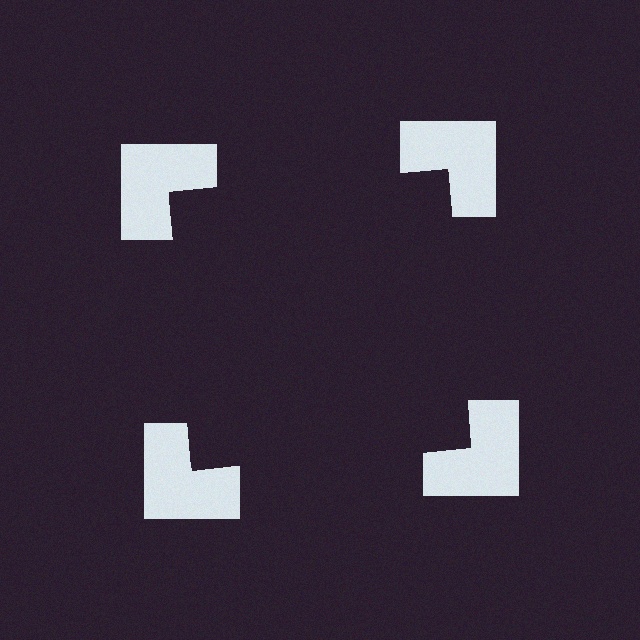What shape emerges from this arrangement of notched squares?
An illusory square — its edges are inferred from the aligned wedge cuts in the notched squares, not physically drawn.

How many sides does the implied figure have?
4 sides.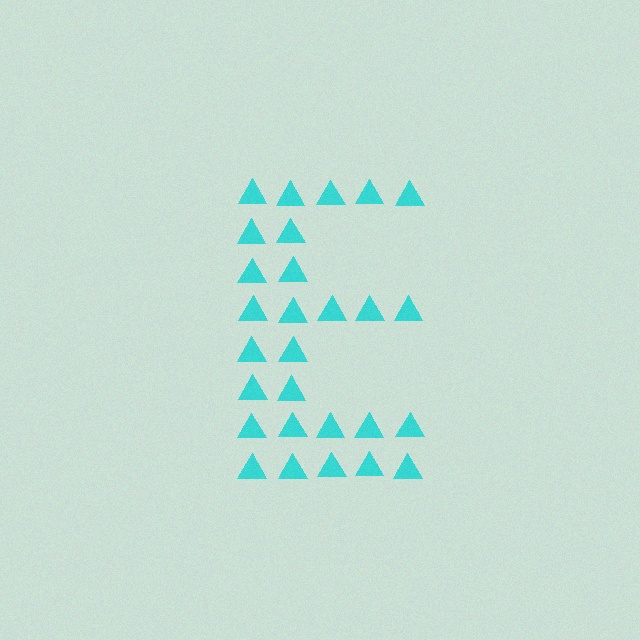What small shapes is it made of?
It is made of small triangles.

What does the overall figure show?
The overall figure shows the letter E.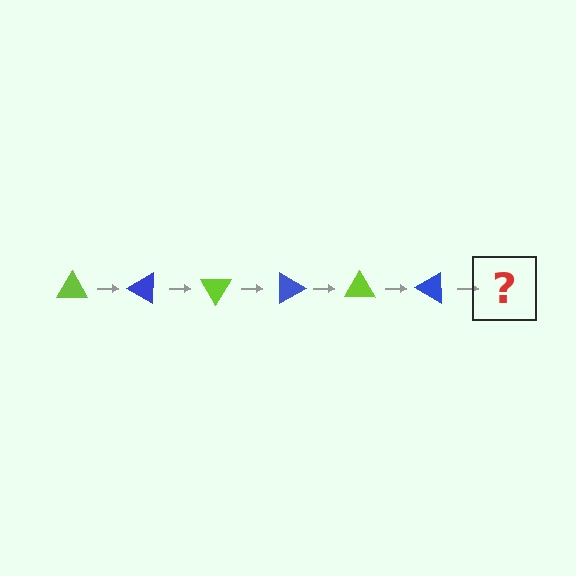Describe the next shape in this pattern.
It should be a lime triangle, rotated 180 degrees from the start.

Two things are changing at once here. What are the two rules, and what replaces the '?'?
The two rules are that it rotates 30 degrees each step and the color cycles through lime and blue. The '?' should be a lime triangle, rotated 180 degrees from the start.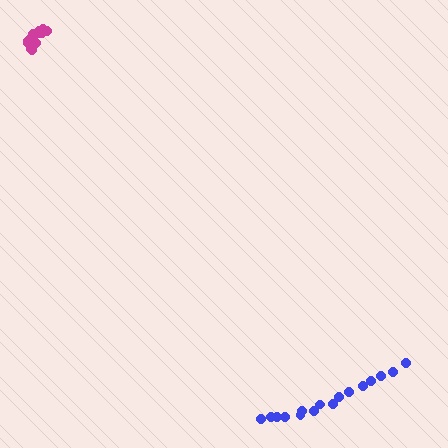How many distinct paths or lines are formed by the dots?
There are 2 distinct paths.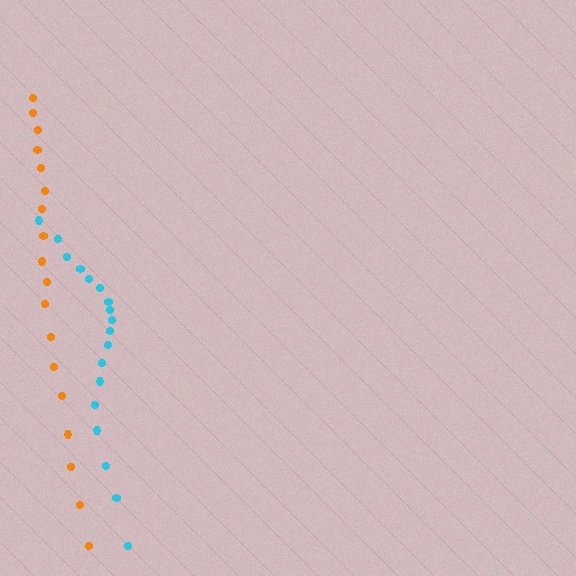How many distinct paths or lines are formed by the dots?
There are 2 distinct paths.